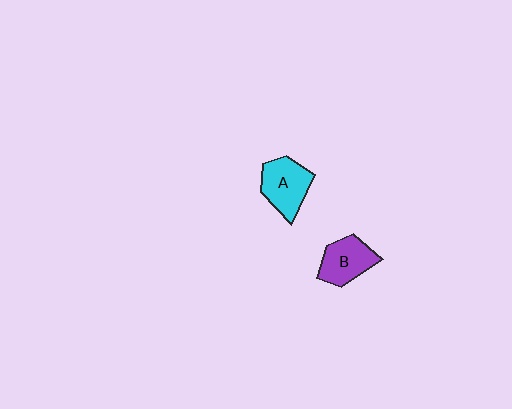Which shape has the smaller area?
Shape B (purple).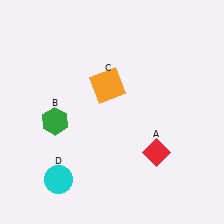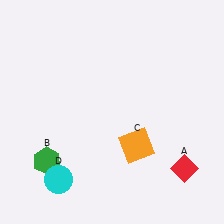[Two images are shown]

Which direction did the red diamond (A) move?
The red diamond (A) moved right.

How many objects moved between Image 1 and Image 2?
3 objects moved between the two images.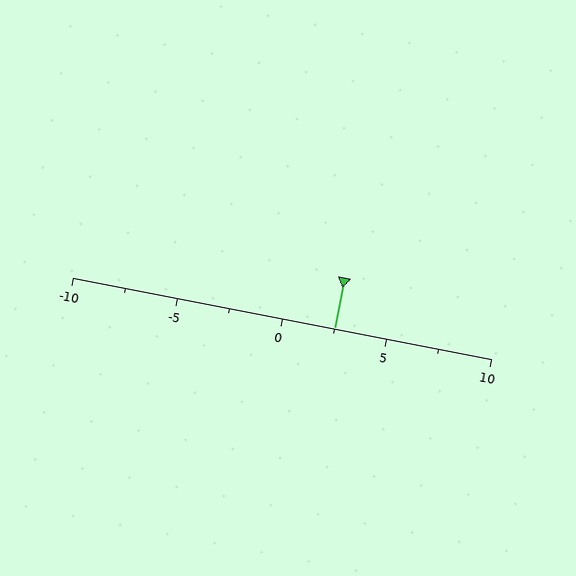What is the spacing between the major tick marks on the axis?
The major ticks are spaced 5 apart.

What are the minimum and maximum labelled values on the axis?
The axis runs from -10 to 10.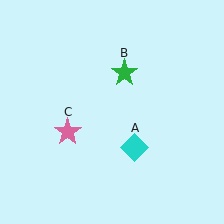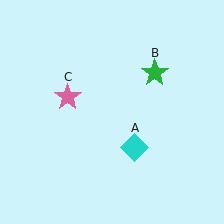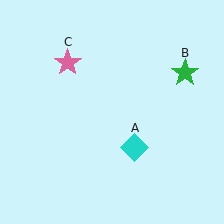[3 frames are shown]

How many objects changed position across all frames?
2 objects changed position: green star (object B), pink star (object C).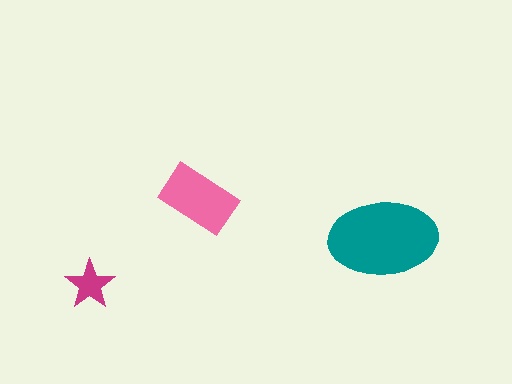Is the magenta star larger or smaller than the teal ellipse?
Smaller.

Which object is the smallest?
The magenta star.